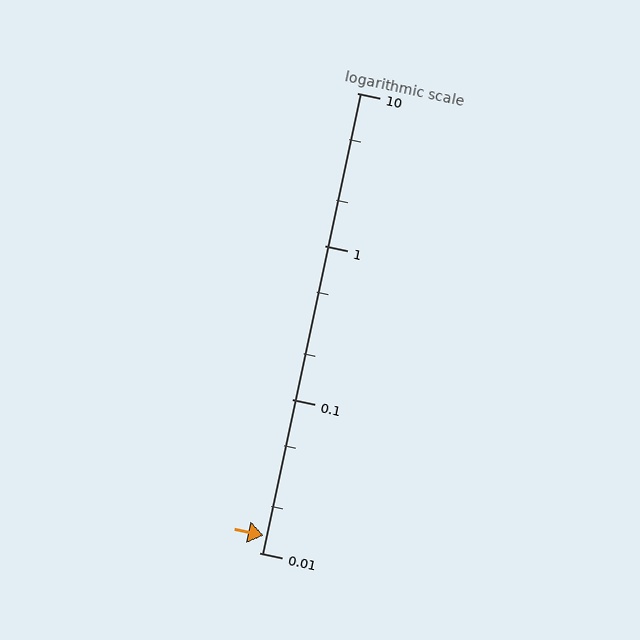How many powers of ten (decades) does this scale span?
The scale spans 3 decades, from 0.01 to 10.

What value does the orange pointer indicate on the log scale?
The pointer indicates approximately 0.013.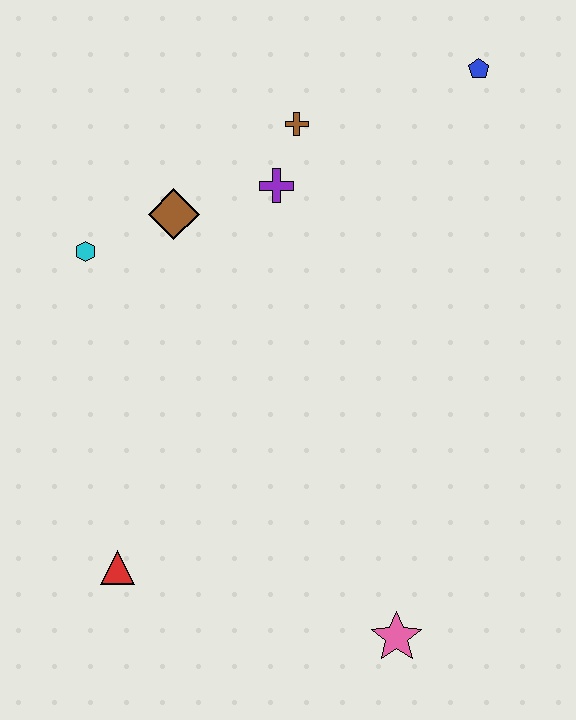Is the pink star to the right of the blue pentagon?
No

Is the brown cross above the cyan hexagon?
Yes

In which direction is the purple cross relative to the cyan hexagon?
The purple cross is to the right of the cyan hexagon.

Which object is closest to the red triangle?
The pink star is closest to the red triangle.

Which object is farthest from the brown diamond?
The pink star is farthest from the brown diamond.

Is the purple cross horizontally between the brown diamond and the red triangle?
No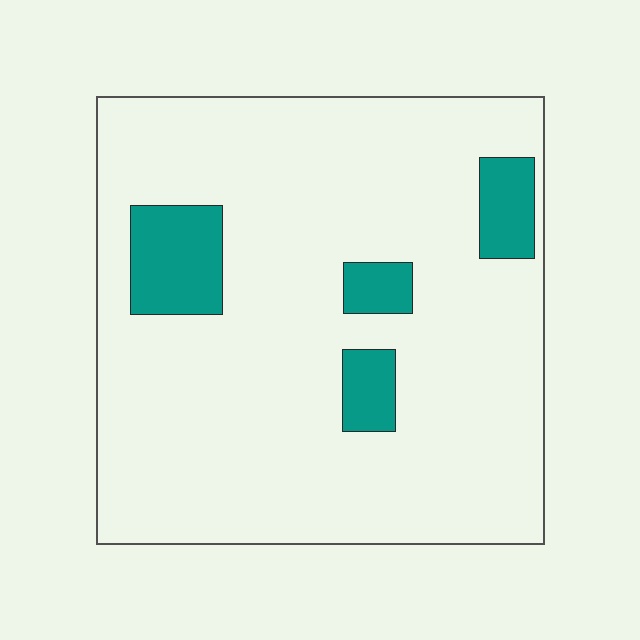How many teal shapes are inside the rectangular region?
4.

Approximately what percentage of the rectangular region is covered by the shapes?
Approximately 10%.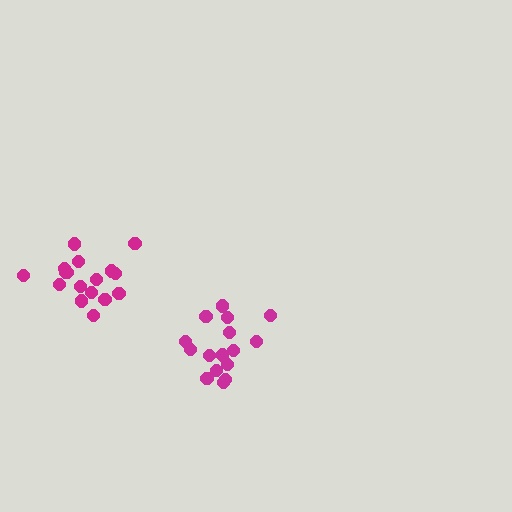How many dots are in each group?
Group 1: 17 dots, Group 2: 16 dots (33 total).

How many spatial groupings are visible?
There are 2 spatial groupings.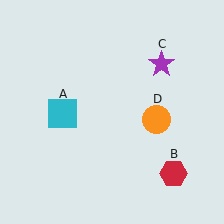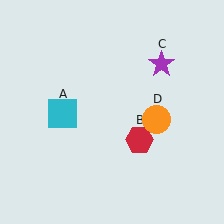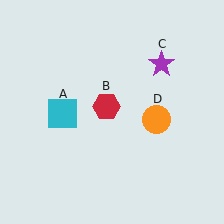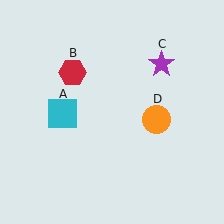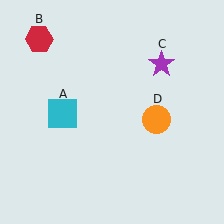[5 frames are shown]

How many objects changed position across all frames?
1 object changed position: red hexagon (object B).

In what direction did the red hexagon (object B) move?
The red hexagon (object B) moved up and to the left.